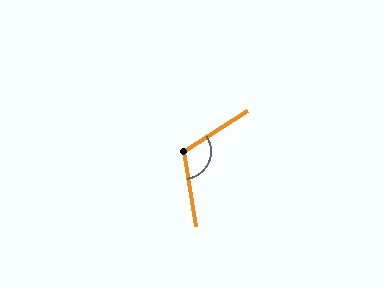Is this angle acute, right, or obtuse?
It is obtuse.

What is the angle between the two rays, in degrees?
Approximately 114 degrees.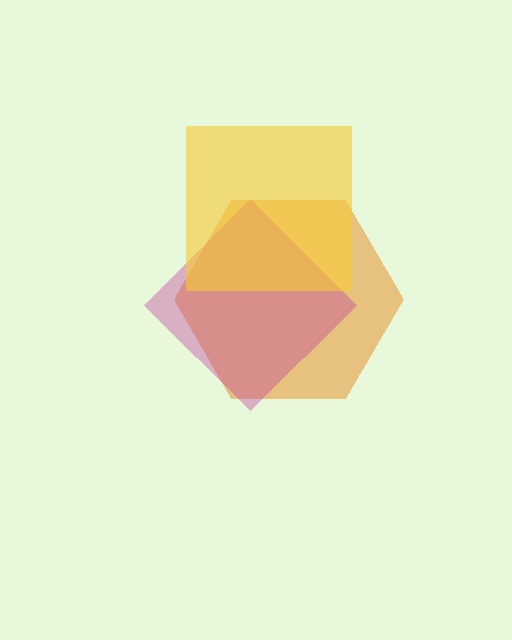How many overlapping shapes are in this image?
There are 3 overlapping shapes in the image.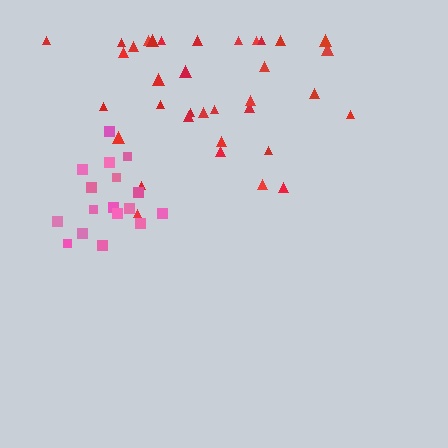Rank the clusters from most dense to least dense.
pink, red.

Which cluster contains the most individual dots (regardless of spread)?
Red (35).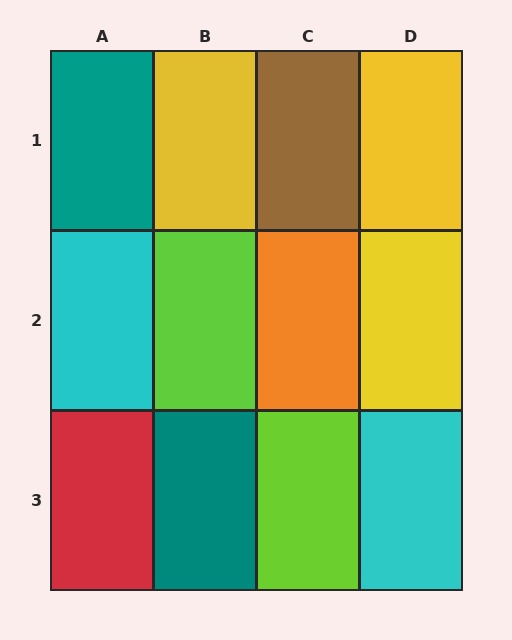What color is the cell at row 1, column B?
Yellow.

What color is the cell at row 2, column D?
Yellow.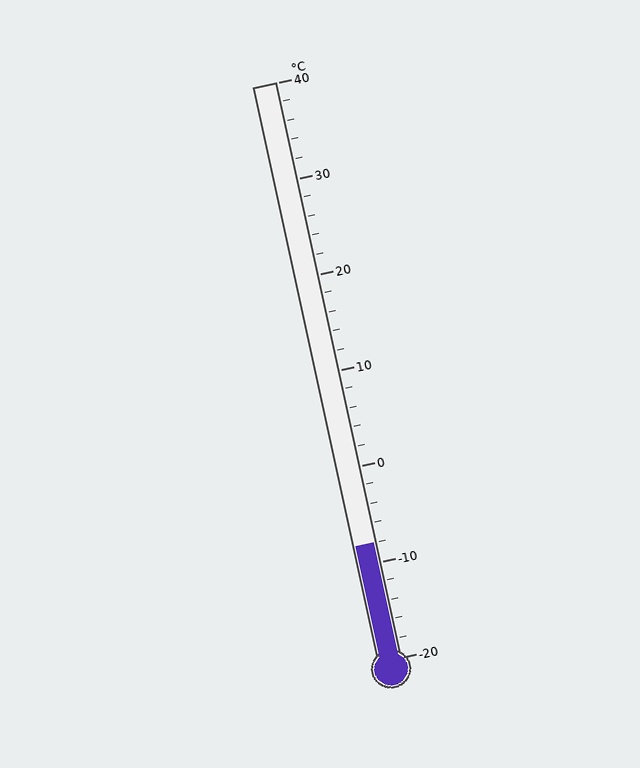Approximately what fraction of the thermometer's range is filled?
The thermometer is filled to approximately 20% of its range.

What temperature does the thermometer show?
The thermometer shows approximately -8°C.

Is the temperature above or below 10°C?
The temperature is below 10°C.